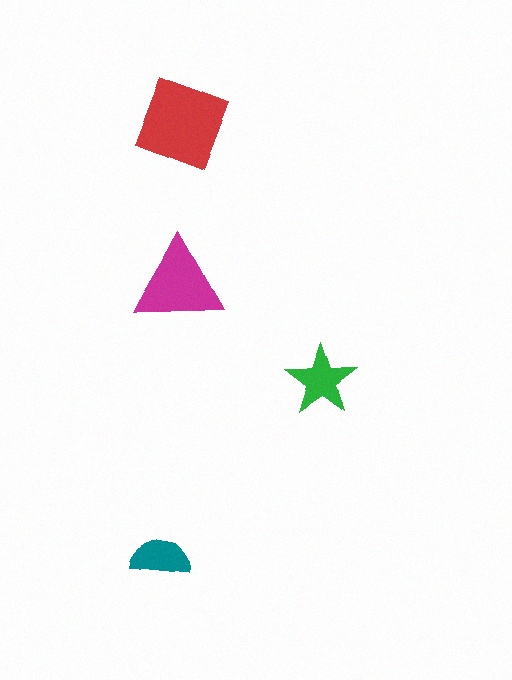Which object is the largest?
The red diamond.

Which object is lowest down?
The teal semicircle is bottommost.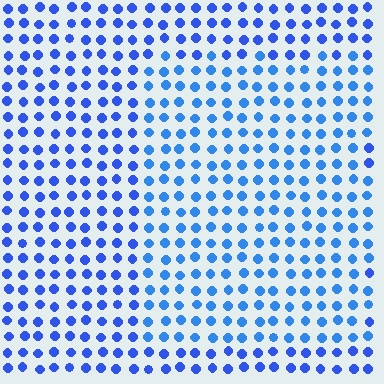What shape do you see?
I see a rectangle.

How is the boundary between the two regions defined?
The boundary is defined purely by a slight shift in hue (about 17 degrees). Spacing, size, and orientation are identical on both sides.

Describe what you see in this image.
The image is filled with small blue elements in a uniform arrangement. A rectangle-shaped region is visible where the elements are tinted to a slightly different hue, forming a subtle color boundary.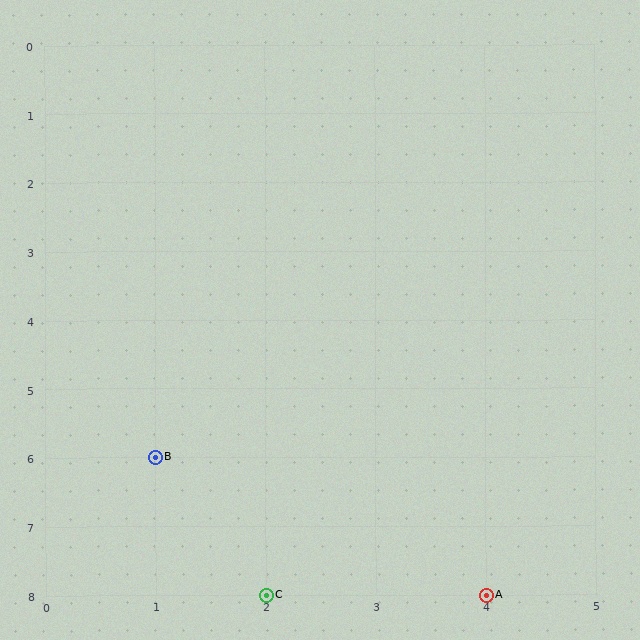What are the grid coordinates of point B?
Point B is at grid coordinates (1, 6).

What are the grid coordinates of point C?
Point C is at grid coordinates (2, 8).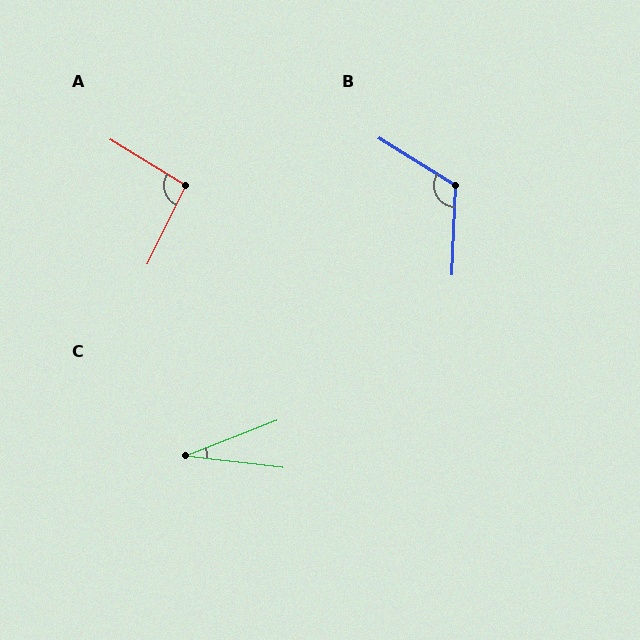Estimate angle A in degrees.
Approximately 96 degrees.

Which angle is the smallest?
C, at approximately 28 degrees.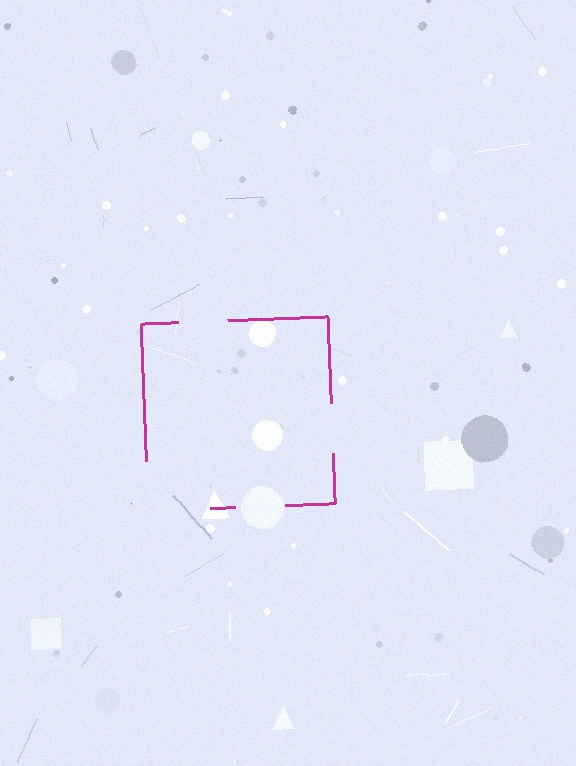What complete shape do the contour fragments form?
The contour fragments form a square.